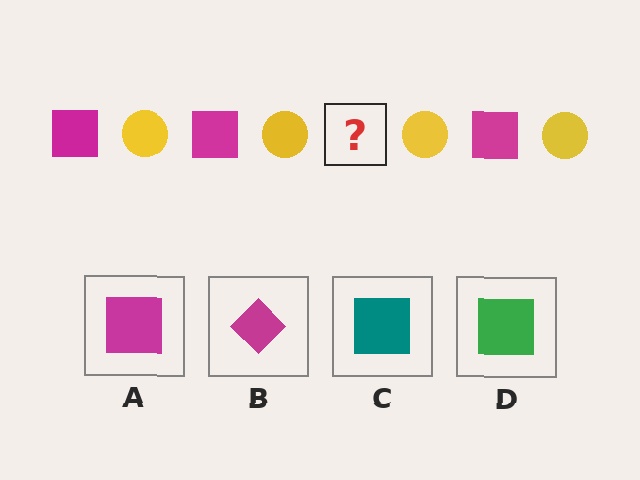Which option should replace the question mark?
Option A.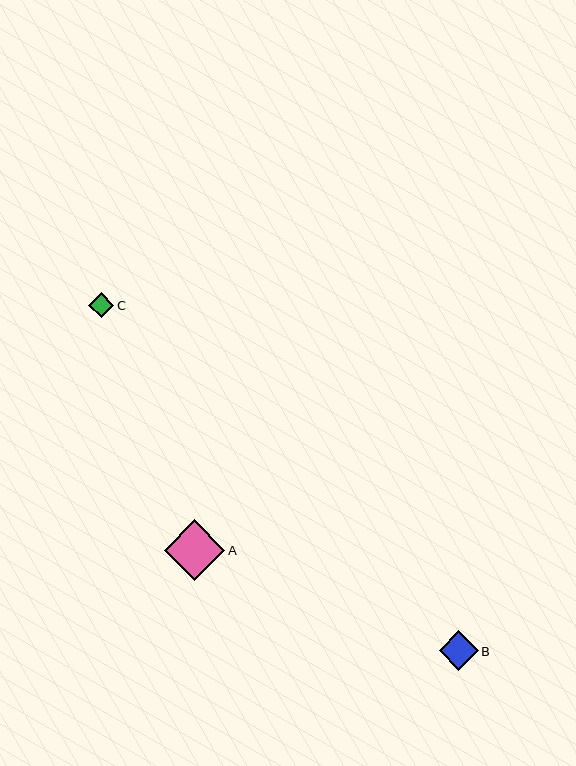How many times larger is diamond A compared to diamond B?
Diamond A is approximately 1.5 times the size of diamond B.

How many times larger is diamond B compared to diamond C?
Diamond B is approximately 1.6 times the size of diamond C.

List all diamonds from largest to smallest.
From largest to smallest: A, B, C.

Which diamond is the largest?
Diamond A is the largest with a size of approximately 60 pixels.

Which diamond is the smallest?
Diamond C is the smallest with a size of approximately 25 pixels.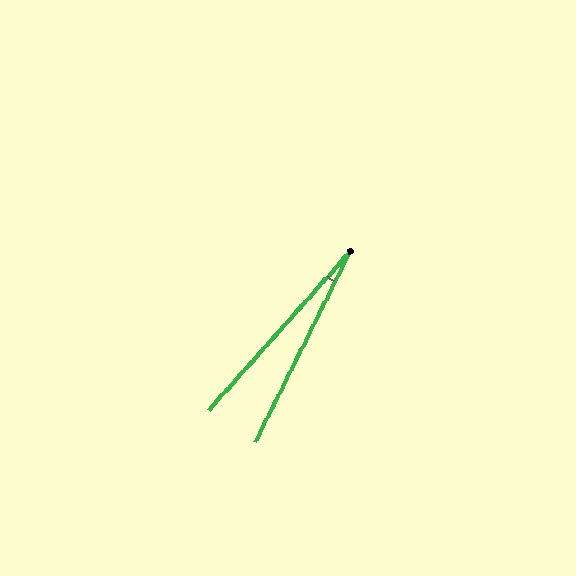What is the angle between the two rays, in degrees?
Approximately 15 degrees.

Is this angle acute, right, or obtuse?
It is acute.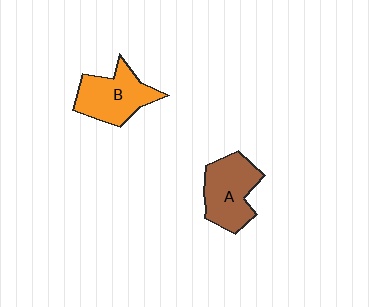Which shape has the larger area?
Shape A (brown).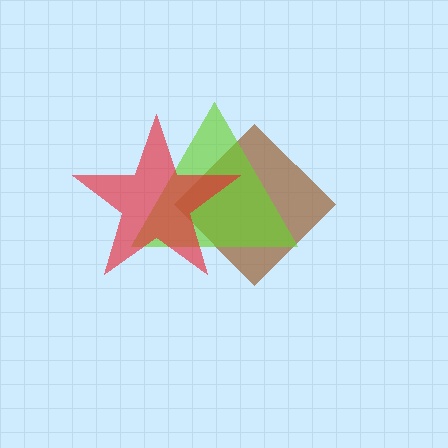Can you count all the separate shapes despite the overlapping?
Yes, there are 3 separate shapes.